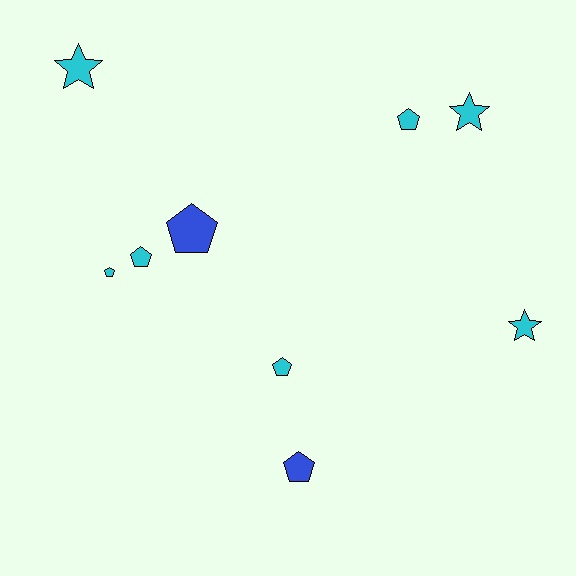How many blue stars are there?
There are no blue stars.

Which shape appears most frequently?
Pentagon, with 6 objects.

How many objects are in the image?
There are 9 objects.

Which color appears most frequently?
Cyan, with 7 objects.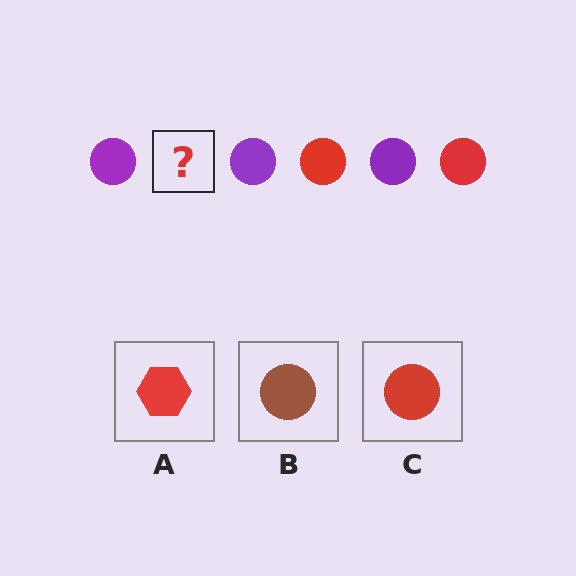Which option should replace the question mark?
Option C.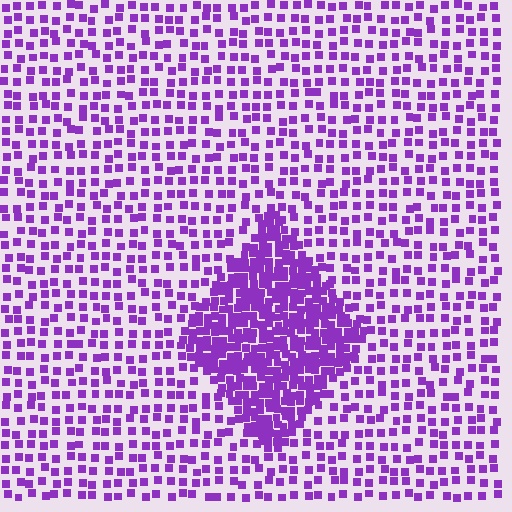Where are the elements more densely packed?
The elements are more densely packed inside the diamond boundary.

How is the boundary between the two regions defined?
The boundary is defined by a change in element density (approximately 2.6x ratio). All elements are the same color, size, and shape.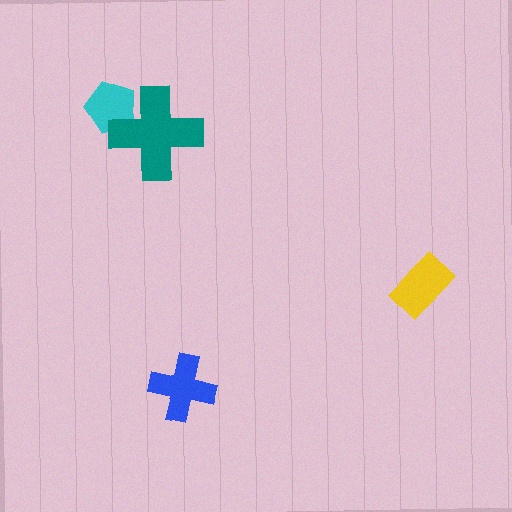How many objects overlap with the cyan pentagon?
1 object overlaps with the cyan pentagon.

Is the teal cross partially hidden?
No, no other shape covers it.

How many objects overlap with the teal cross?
1 object overlaps with the teal cross.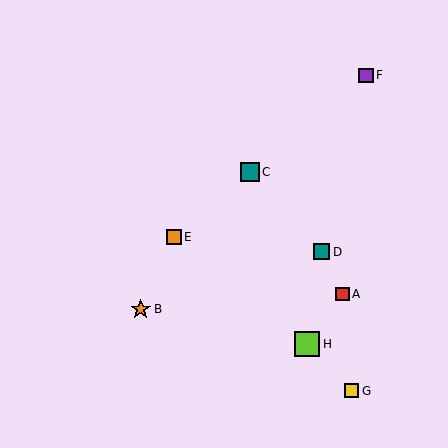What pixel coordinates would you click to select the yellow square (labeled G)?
Click at (352, 391) to select the yellow square G.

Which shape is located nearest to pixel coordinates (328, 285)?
The red square (labeled A) at (343, 294) is nearest to that location.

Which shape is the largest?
The lime square (labeled H) is the largest.